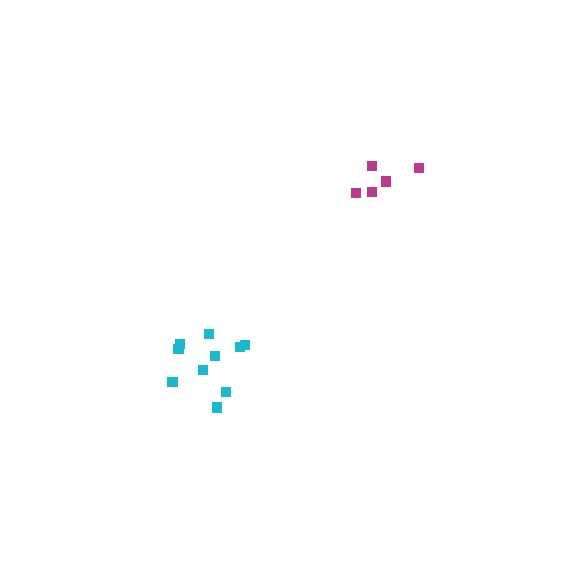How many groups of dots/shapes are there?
There are 2 groups.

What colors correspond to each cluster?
The clusters are colored: magenta, cyan.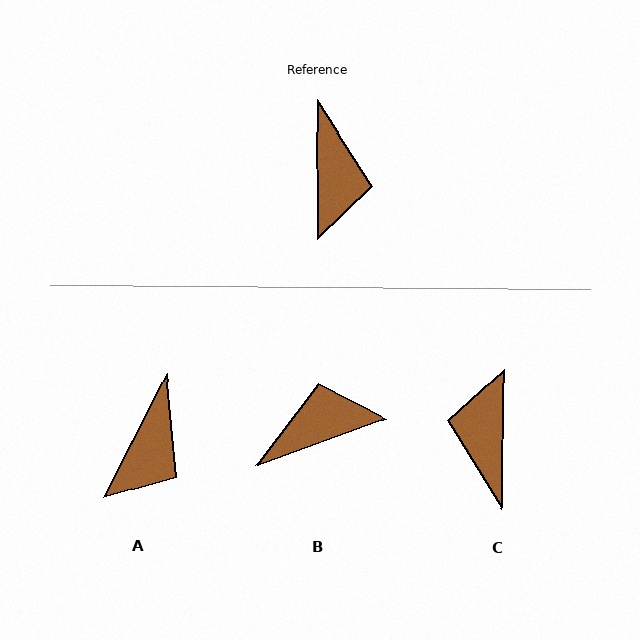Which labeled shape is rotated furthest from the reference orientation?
C, about 179 degrees away.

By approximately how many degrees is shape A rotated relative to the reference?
Approximately 27 degrees clockwise.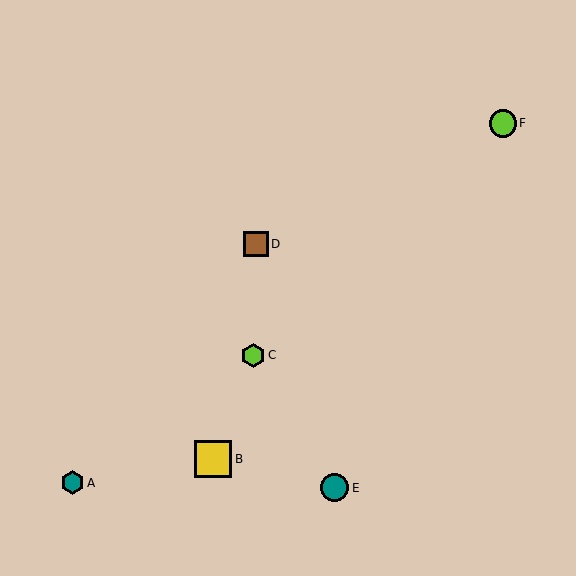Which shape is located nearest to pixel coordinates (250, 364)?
The lime hexagon (labeled C) at (253, 355) is nearest to that location.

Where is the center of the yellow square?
The center of the yellow square is at (213, 459).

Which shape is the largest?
The yellow square (labeled B) is the largest.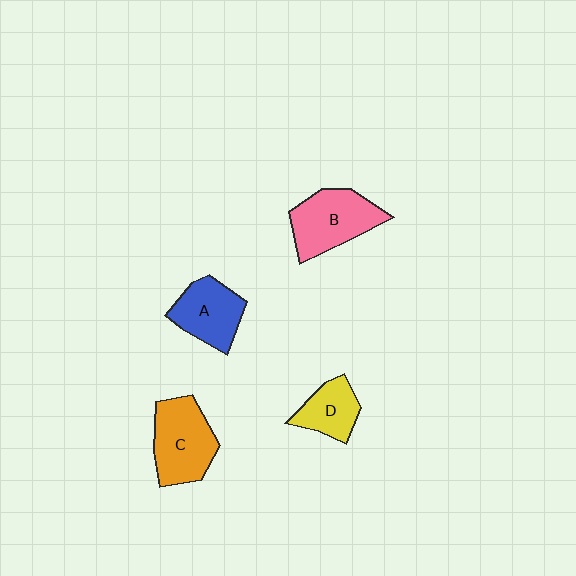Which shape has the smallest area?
Shape D (yellow).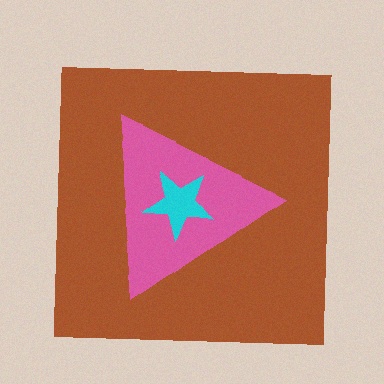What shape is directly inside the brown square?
The pink triangle.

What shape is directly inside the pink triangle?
The cyan star.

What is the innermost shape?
The cyan star.